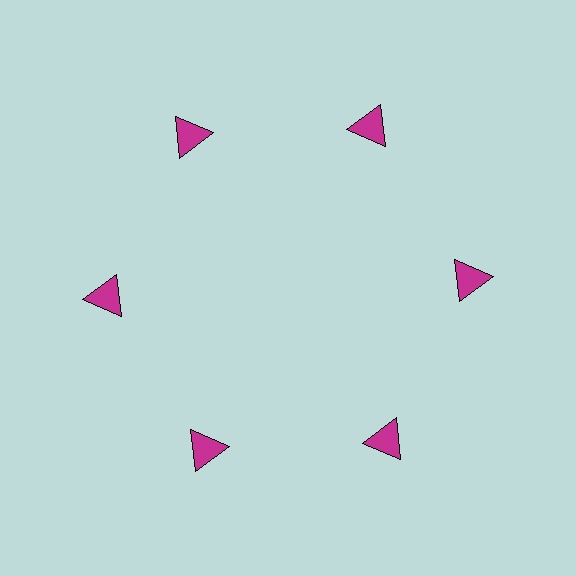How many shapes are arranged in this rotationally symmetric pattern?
There are 6 shapes, arranged in 6 groups of 1.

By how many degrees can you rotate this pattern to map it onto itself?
The pattern maps onto itself every 60 degrees of rotation.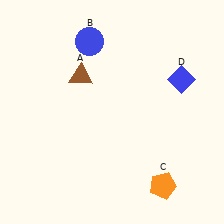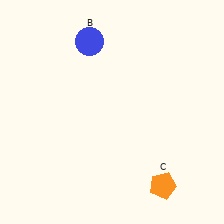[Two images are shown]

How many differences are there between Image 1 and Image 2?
There are 2 differences between the two images.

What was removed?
The brown triangle (A), the blue diamond (D) were removed in Image 2.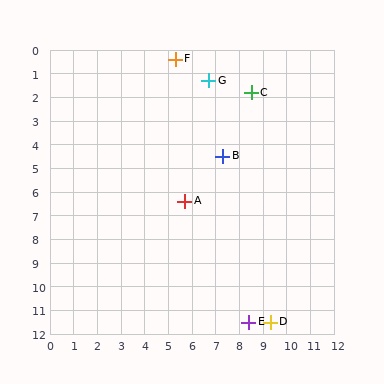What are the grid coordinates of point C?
Point C is at approximately (8.5, 1.8).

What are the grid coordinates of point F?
Point F is at approximately (5.3, 0.4).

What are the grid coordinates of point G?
Point G is at approximately (6.7, 1.3).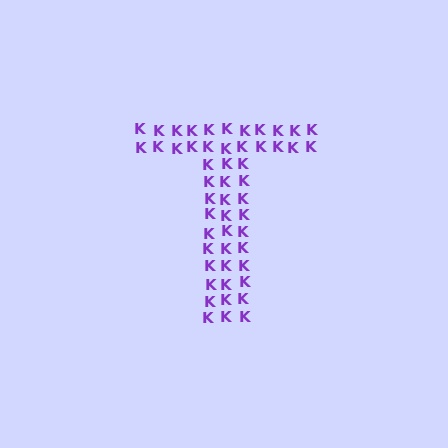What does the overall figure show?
The overall figure shows the letter T.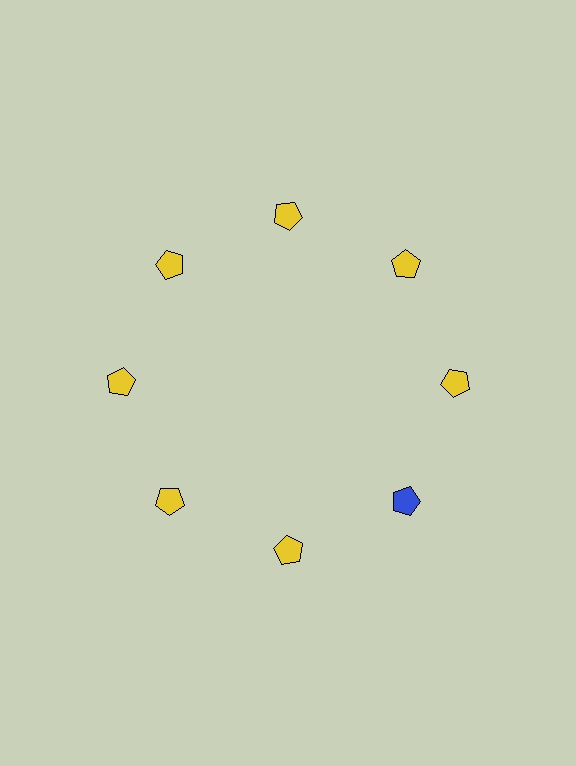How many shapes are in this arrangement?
There are 8 shapes arranged in a ring pattern.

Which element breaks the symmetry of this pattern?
The blue pentagon at roughly the 4 o'clock position breaks the symmetry. All other shapes are yellow pentagons.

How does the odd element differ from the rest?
It has a different color: blue instead of yellow.